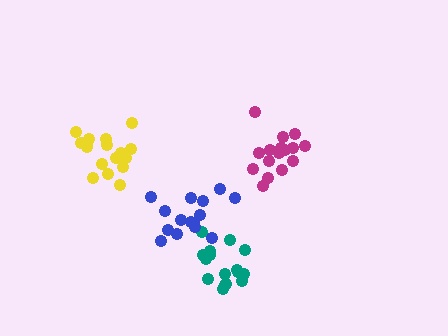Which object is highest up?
The yellow cluster is topmost.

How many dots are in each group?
Group 1: 17 dots, Group 2: 16 dots, Group 3: 17 dots, Group 4: 15 dots (65 total).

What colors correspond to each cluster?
The clusters are colored: yellow, teal, magenta, blue.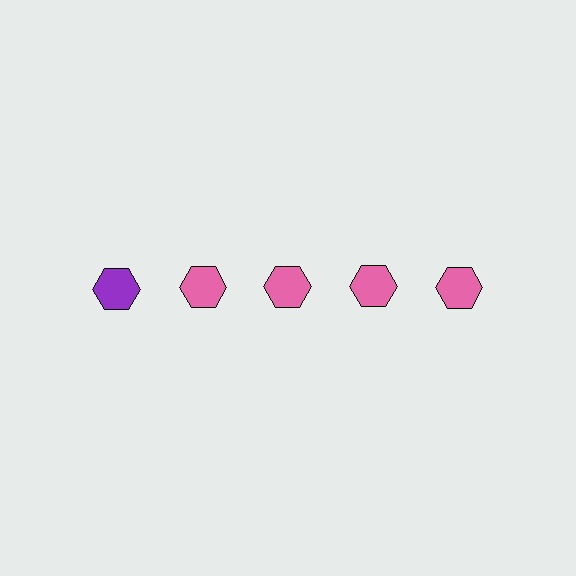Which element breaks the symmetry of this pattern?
The purple hexagon in the top row, leftmost column breaks the symmetry. All other shapes are pink hexagons.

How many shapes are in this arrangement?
There are 5 shapes arranged in a grid pattern.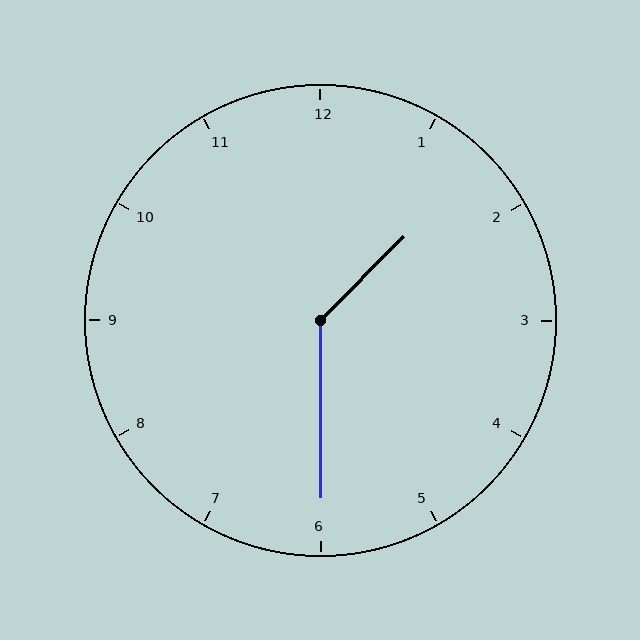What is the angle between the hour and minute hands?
Approximately 135 degrees.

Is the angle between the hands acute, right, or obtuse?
It is obtuse.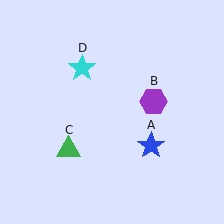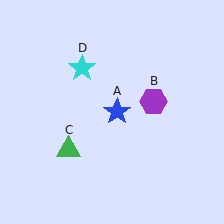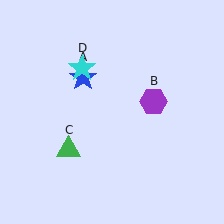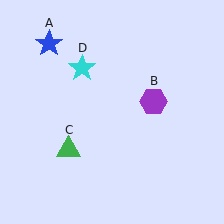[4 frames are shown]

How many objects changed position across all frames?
1 object changed position: blue star (object A).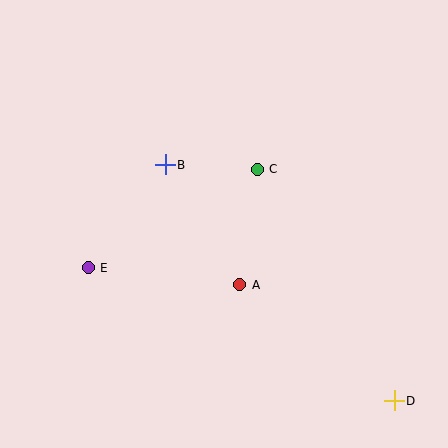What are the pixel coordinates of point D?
Point D is at (394, 401).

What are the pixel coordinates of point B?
Point B is at (165, 165).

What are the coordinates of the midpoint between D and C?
The midpoint between D and C is at (326, 285).